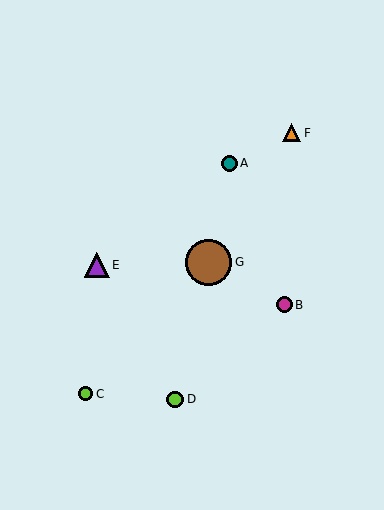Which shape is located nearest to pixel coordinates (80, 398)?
The lime circle (labeled C) at (86, 394) is nearest to that location.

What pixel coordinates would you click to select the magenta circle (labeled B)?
Click at (284, 305) to select the magenta circle B.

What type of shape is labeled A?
Shape A is a teal circle.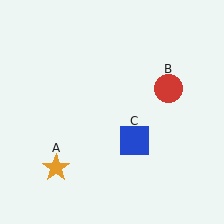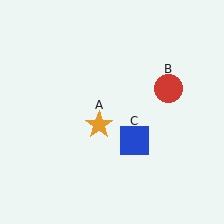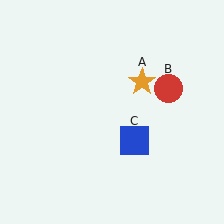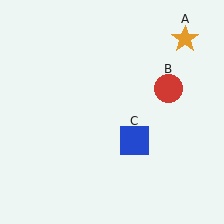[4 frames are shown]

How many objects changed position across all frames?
1 object changed position: orange star (object A).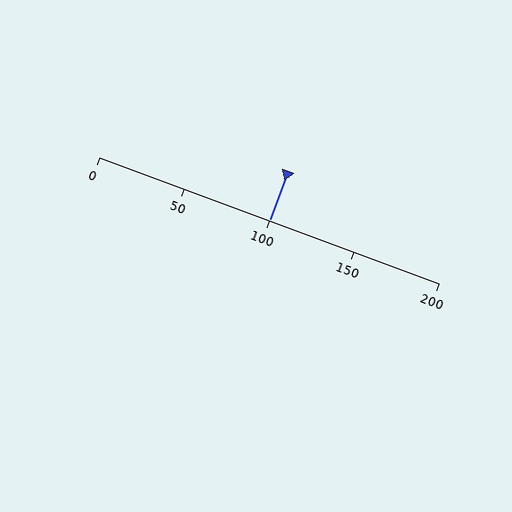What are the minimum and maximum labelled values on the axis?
The axis runs from 0 to 200.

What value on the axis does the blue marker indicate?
The marker indicates approximately 100.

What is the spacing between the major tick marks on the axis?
The major ticks are spaced 50 apart.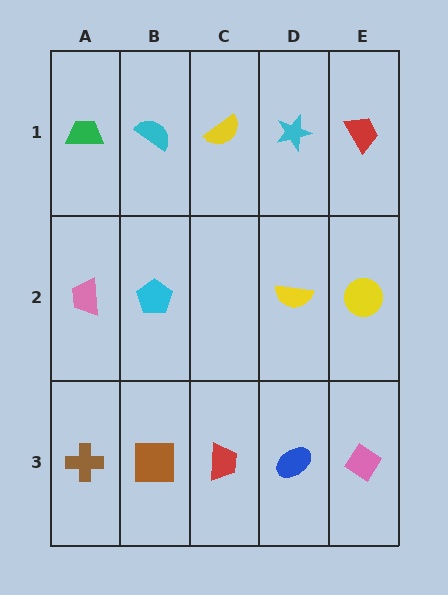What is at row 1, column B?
A cyan semicircle.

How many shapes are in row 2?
4 shapes.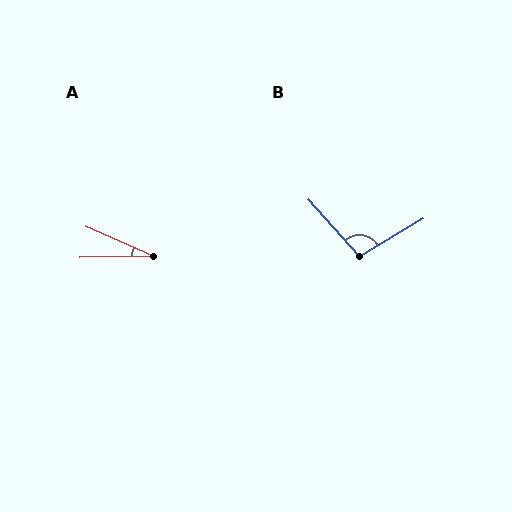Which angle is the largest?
B, at approximately 101 degrees.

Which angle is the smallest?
A, at approximately 25 degrees.